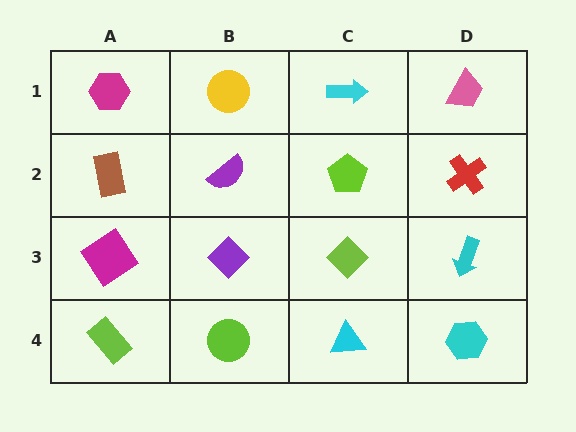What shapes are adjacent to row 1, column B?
A purple semicircle (row 2, column B), a magenta hexagon (row 1, column A), a cyan arrow (row 1, column C).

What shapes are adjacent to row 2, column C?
A cyan arrow (row 1, column C), a lime diamond (row 3, column C), a purple semicircle (row 2, column B), a red cross (row 2, column D).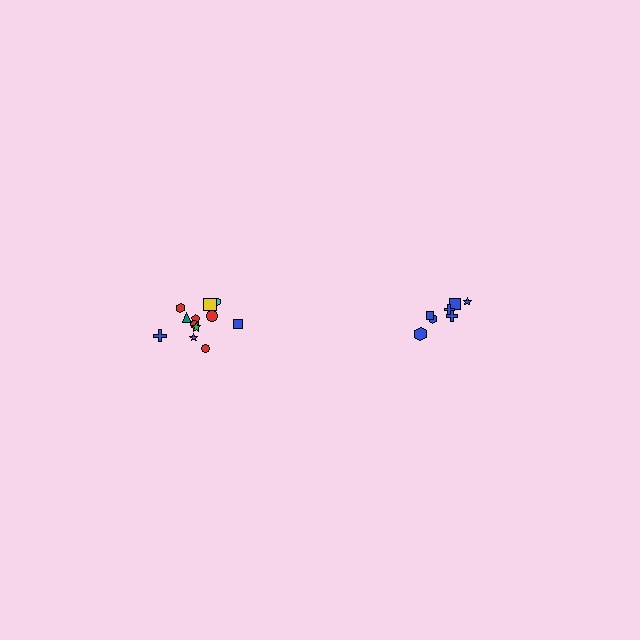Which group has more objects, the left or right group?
The left group.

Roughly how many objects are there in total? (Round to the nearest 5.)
Roughly 20 objects in total.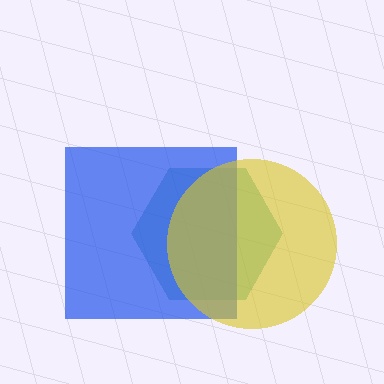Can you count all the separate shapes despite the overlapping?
Yes, there are 3 separate shapes.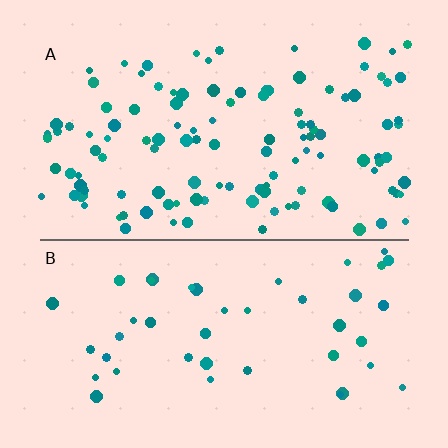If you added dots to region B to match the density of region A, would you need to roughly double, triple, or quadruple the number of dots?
Approximately triple.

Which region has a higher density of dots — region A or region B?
A (the top).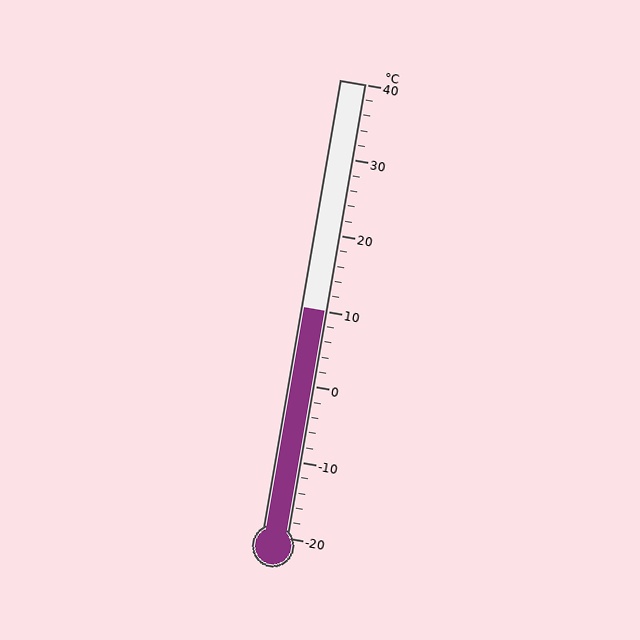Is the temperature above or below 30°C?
The temperature is below 30°C.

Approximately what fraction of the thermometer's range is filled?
The thermometer is filled to approximately 50% of its range.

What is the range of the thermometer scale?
The thermometer scale ranges from -20°C to 40°C.